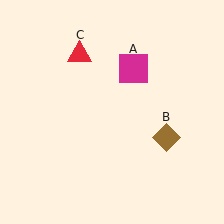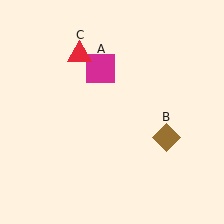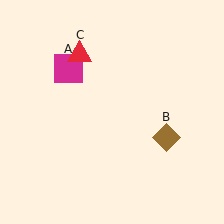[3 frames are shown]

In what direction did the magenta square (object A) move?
The magenta square (object A) moved left.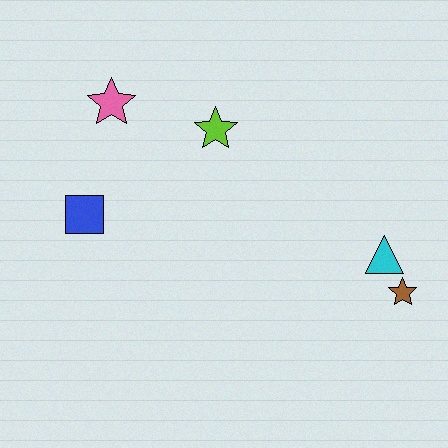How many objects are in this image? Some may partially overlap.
There are 5 objects.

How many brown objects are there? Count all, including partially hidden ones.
There is 1 brown object.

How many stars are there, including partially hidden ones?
There are 3 stars.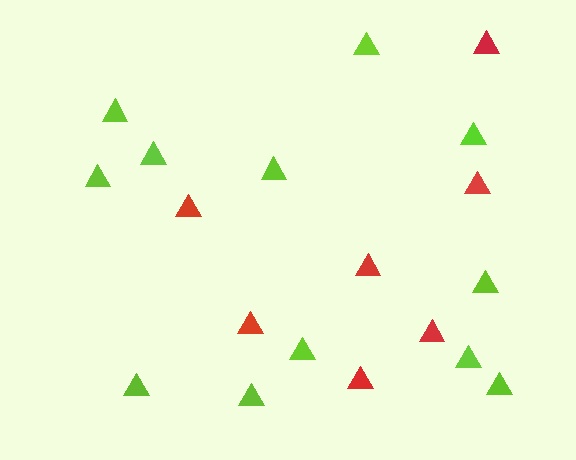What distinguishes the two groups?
There are 2 groups: one group of red triangles (7) and one group of lime triangles (12).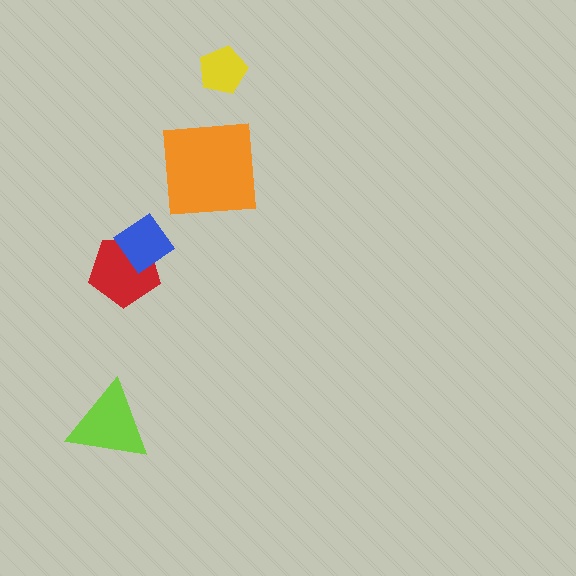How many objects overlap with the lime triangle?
0 objects overlap with the lime triangle.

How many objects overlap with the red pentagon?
1 object overlaps with the red pentagon.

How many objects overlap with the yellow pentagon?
0 objects overlap with the yellow pentagon.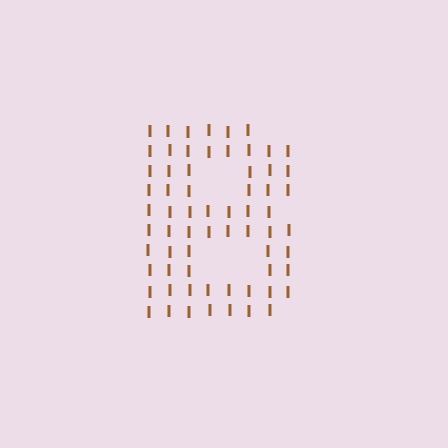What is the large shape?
The large shape is the letter B.